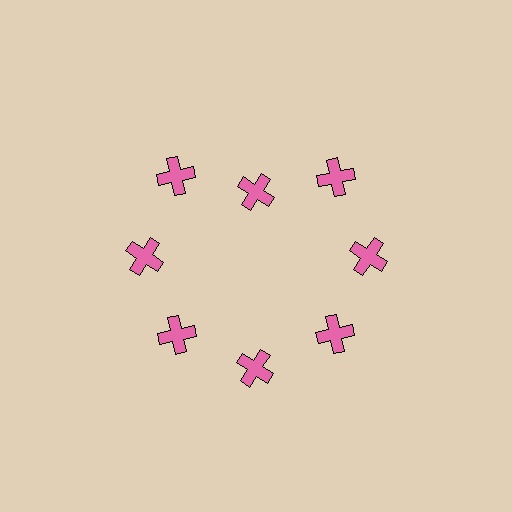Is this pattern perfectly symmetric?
No. The 8 pink crosses are arranged in a ring, but one element near the 12 o'clock position is pulled inward toward the center, breaking the 8-fold rotational symmetry.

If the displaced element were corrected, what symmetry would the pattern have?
It would have 8-fold rotational symmetry — the pattern would map onto itself every 45 degrees.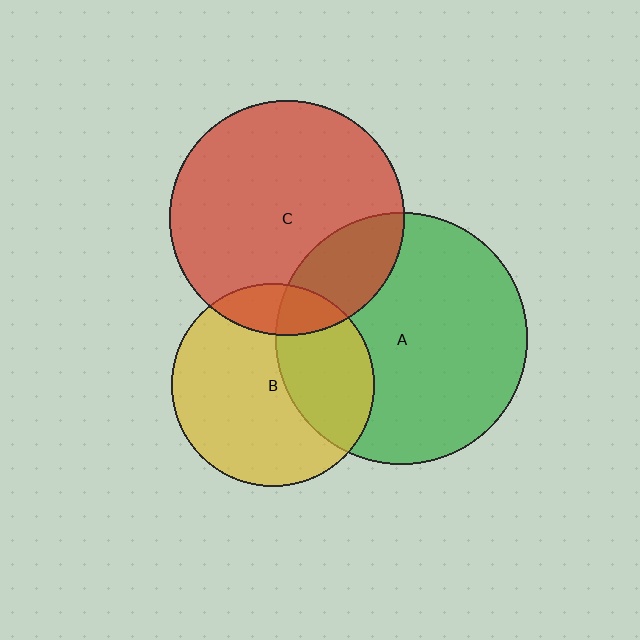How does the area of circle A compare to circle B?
Approximately 1.5 times.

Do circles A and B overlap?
Yes.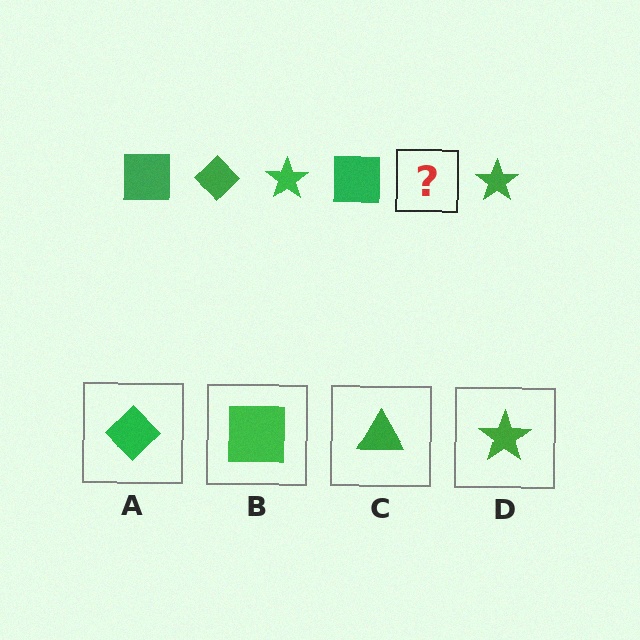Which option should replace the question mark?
Option A.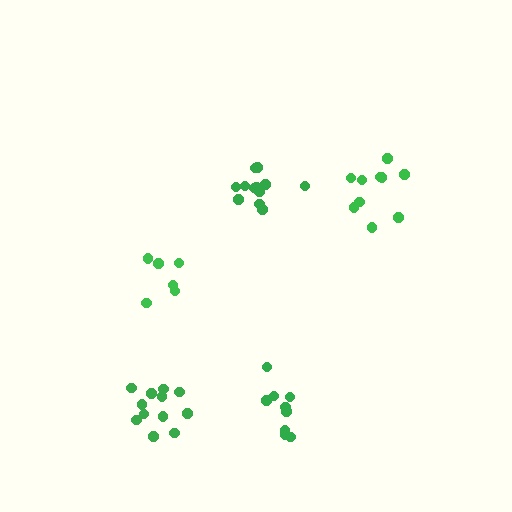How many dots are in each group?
Group 1: 10 dots, Group 2: 12 dots, Group 3: 9 dots, Group 4: 12 dots, Group 5: 6 dots (49 total).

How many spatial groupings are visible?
There are 5 spatial groupings.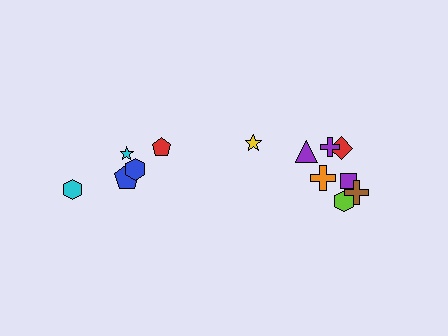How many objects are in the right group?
There are 8 objects.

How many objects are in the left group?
There are 5 objects.